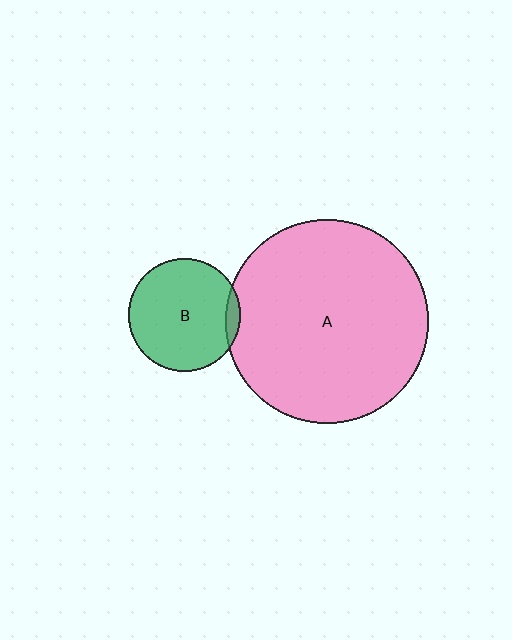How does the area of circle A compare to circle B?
Approximately 3.3 times.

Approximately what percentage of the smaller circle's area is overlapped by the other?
Approximately 5%.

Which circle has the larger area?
Circle A (pink).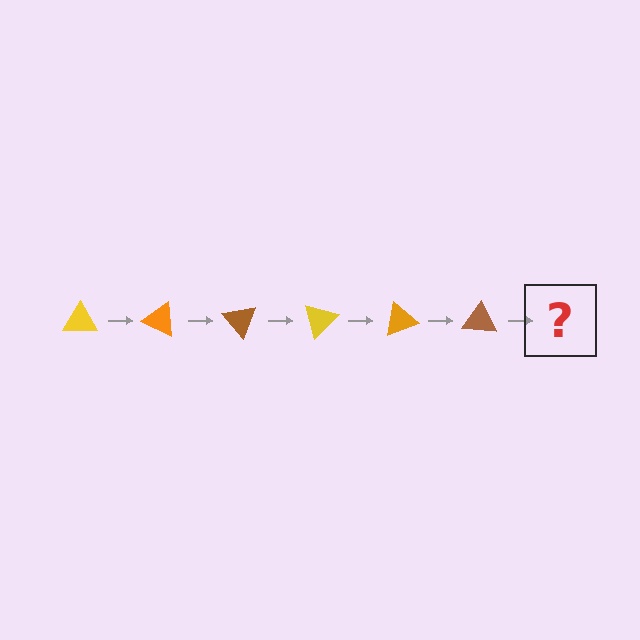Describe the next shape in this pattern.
It should be a yellow triangle, rotated 150 degrees from the start.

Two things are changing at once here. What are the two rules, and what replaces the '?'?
The two rules are that it rotates 25 degrees each step and the color cycles through yellow, orange, and brown. The '?' should be a yellow triangle, rotated 150 degrees from the start.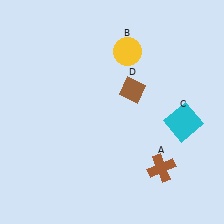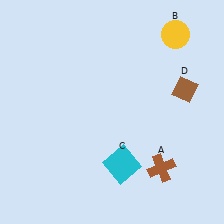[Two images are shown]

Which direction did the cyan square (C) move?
The cyan square (C) moved left.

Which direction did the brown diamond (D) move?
The brown diamond (D) moved right.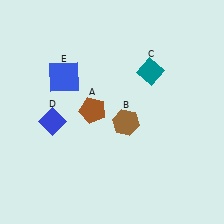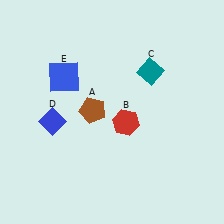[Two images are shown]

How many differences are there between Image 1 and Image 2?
There is 1 difference between the two images.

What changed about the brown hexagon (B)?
In Image 1, B is brown. In Image 2, it changed to red.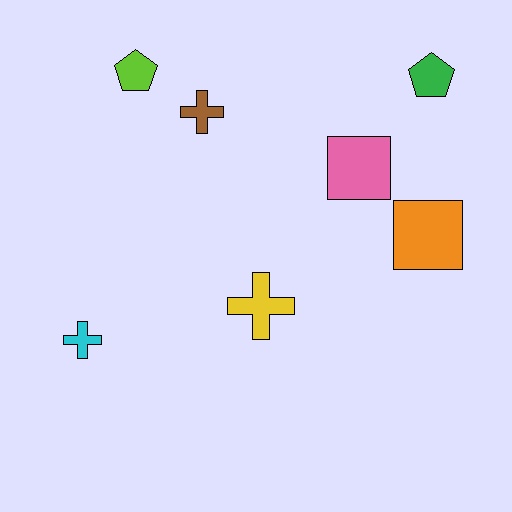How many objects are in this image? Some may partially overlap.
There are 7 objects.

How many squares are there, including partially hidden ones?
There are 2 squares.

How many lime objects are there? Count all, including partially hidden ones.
There is 1 lime object.